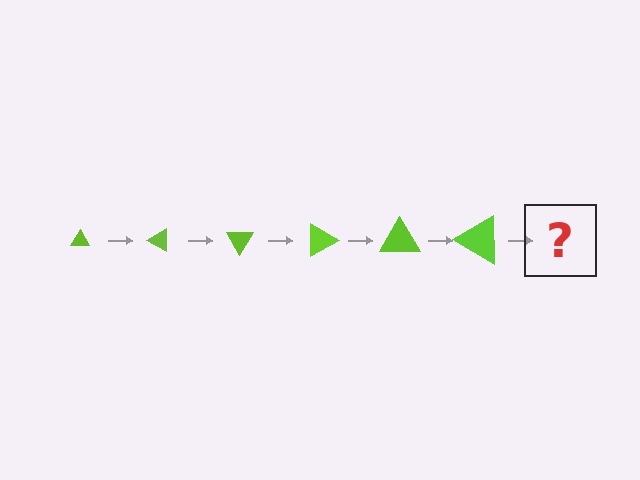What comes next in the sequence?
The next element should be a triangle, larger than the previous one and rotated 180 degrees from the start.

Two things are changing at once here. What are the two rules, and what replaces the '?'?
The two rules are that the triangle grows larger each step and it rotates 30 degrees each step. The '?' should be a triangle, larger than the previous one and rotated 180 degrees from the start.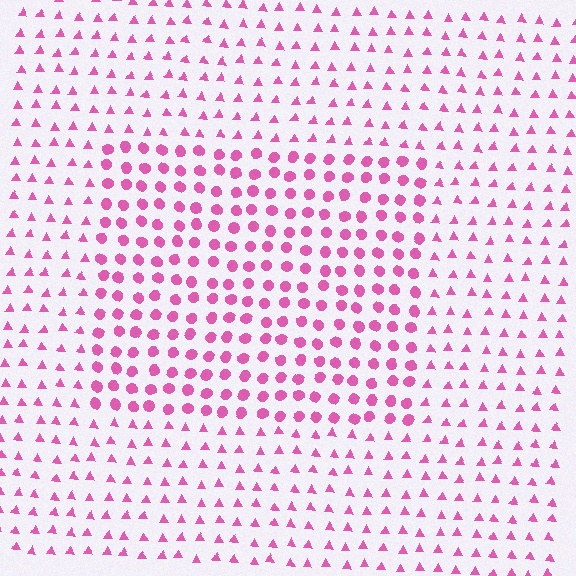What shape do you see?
I see a rectangle.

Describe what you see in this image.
The image is filled with small pink elements arranged in a uniform grid. A rectangle-shaped region contains circles, while the surrounding area contains triangles. The boundary is defined purely by the change in element shape.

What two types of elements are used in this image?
The image uses circles inside the rectangle region and triangles outside it.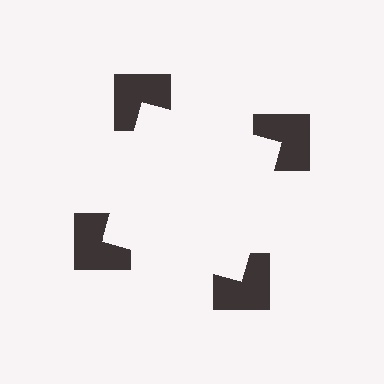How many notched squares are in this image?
There are 4 — one at each vertex of the illusory square.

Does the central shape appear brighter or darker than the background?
It typically appears slightly brighter than the background, even though no actual brightness change is drawn.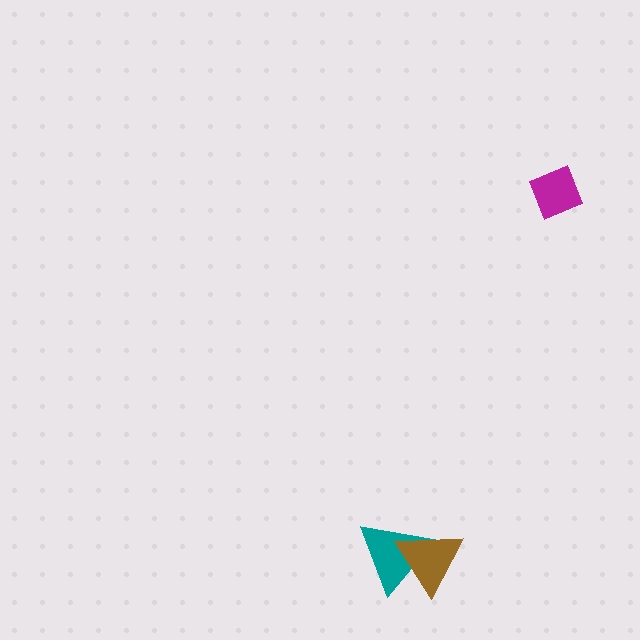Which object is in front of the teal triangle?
The brown triangle is in front of the teal triangle.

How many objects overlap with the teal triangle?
1 object overlaps with the teal triangle.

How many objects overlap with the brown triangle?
1 object overlaps with the brown triangle.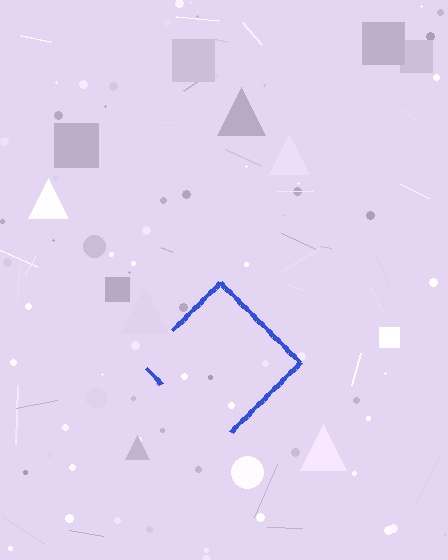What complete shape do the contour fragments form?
The contour fragments form a diamond.